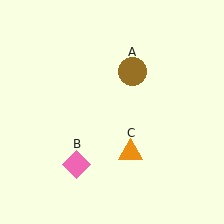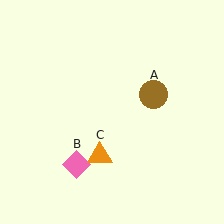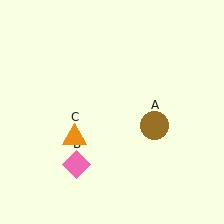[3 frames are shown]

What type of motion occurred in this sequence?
The brown circle (object A), orange triangle (object C) rotated clockwise around the center of the scene.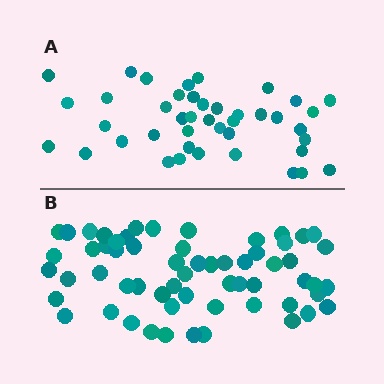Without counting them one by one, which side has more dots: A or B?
Region B (the bottom region) has more dots.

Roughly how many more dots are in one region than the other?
Region B has approximately 20 more dots than region A.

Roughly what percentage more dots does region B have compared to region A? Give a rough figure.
About 45% more.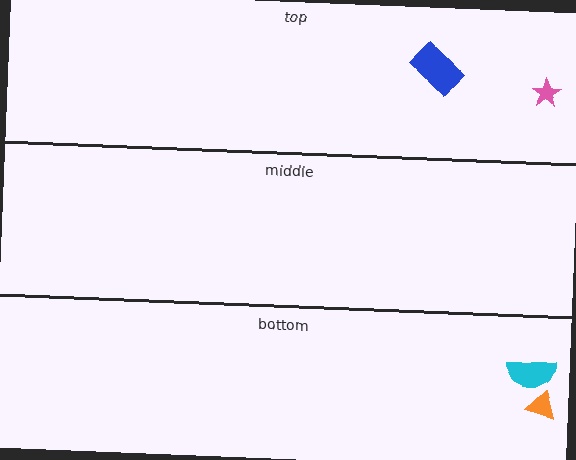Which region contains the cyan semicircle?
The bottom region.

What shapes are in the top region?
The blue rectangle, the pink star.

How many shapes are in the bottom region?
2.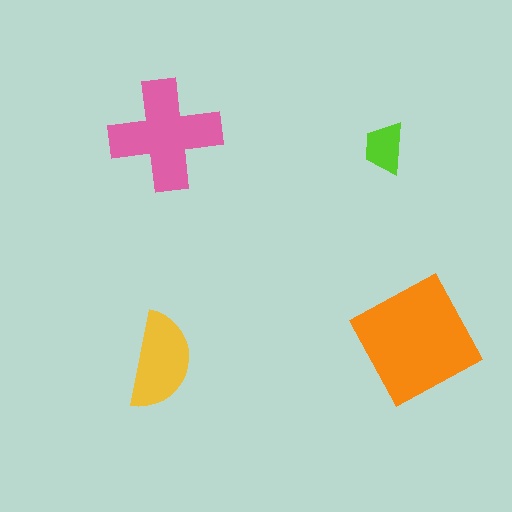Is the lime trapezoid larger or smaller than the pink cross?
Smaller.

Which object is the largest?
The orange square.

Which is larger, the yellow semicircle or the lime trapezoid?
The yellow semicircle.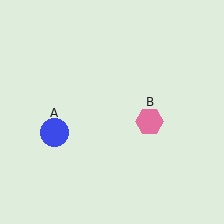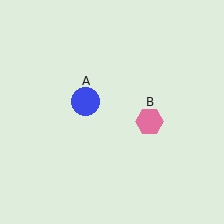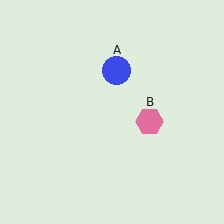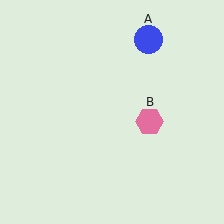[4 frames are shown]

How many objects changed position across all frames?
1 object changed position: blue circle (object A).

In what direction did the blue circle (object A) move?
The blue circle (object A) moved up and to the right.